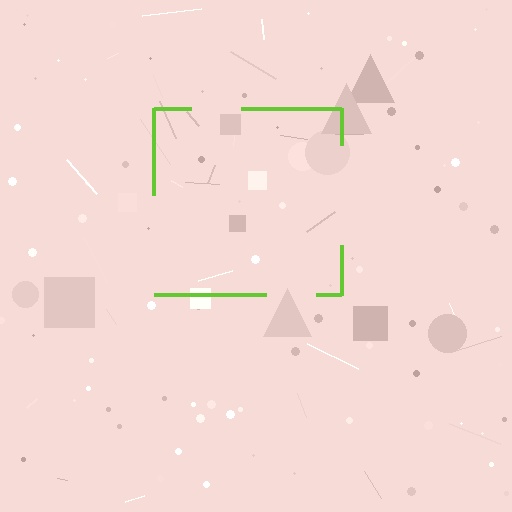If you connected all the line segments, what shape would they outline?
They would outline a square.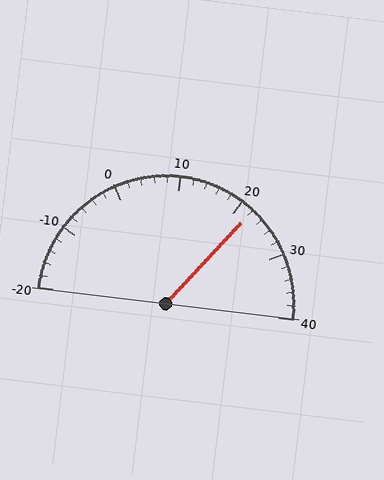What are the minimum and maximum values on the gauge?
The gauge ranges from -20 to 40.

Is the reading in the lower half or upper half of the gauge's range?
The reading is in the upper half of the range (-20 to 40).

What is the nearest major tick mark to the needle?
The nearest major tick mark is 20.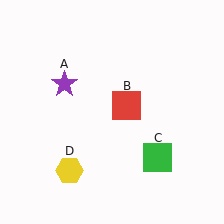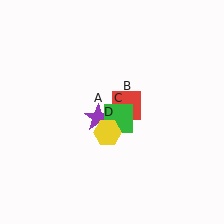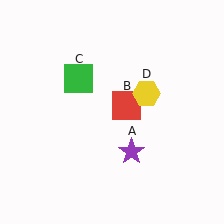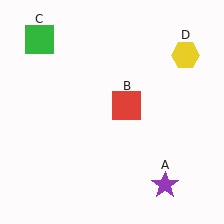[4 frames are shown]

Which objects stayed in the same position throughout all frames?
Red square (object B) remained stationary.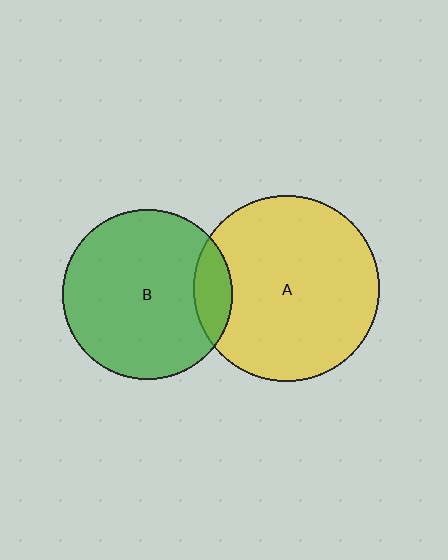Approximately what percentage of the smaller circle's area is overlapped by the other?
Approximately 15%.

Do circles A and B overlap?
Yes.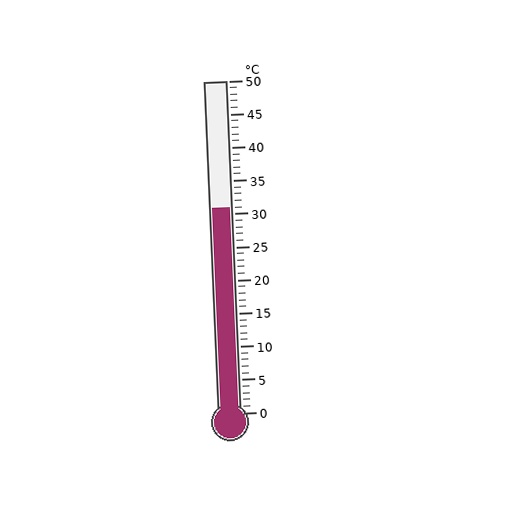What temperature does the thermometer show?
The thermometer shows approximately 31°C.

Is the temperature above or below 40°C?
The temperature is below 40°C.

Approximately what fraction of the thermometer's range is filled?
The thermometer is filled to approximately 60% of its range.